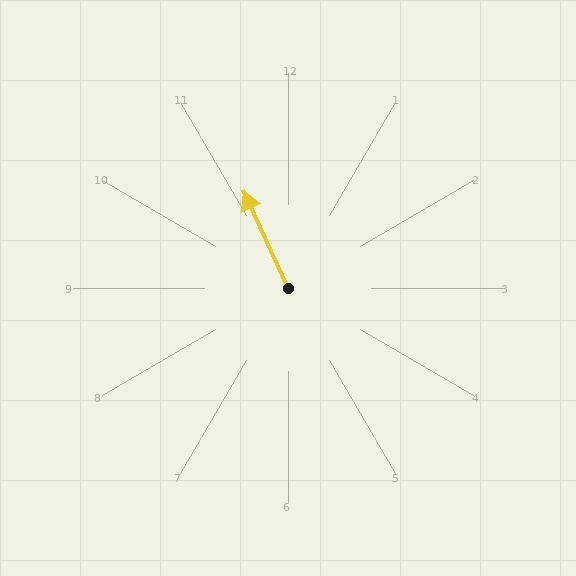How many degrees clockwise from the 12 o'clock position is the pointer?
Approximately 335 degrees.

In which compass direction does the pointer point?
Northwest.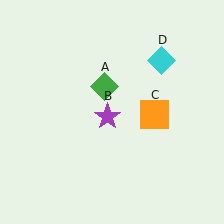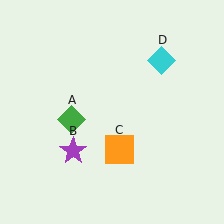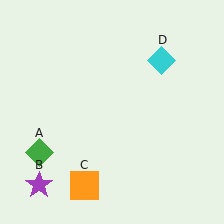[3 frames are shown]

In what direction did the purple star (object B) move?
The purple star (object B) moved down and to the left.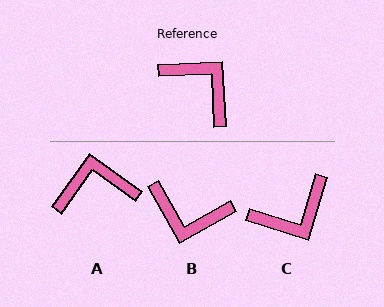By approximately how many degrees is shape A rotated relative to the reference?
Approximately 52 degrees counter-clockwise.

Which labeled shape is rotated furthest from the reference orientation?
B, about 153 degrees away.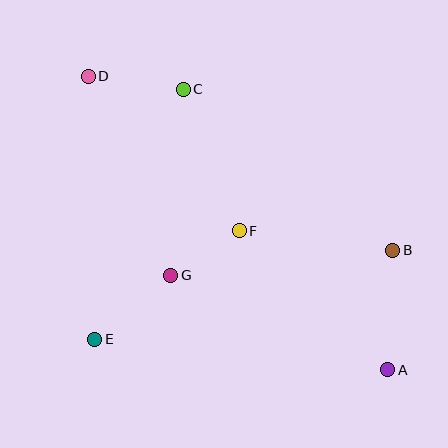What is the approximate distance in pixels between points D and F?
The distance between D and F is approximately 216 pixels.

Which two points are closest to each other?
Points F and G are closest to each other.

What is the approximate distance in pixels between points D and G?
The distance between D and G is approximately 216 pixels.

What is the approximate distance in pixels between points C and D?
The distance between C and D is approximately 96 pixels.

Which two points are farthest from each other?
Points A and D are farthest from each other.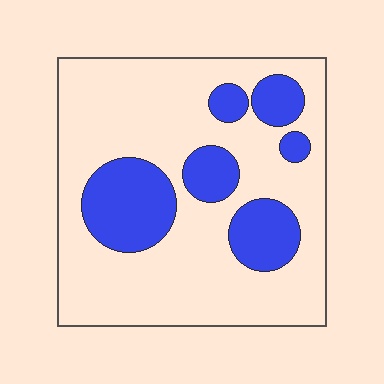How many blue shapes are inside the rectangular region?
6.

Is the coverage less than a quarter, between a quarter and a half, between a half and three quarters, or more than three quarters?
Between a quarter and a half.